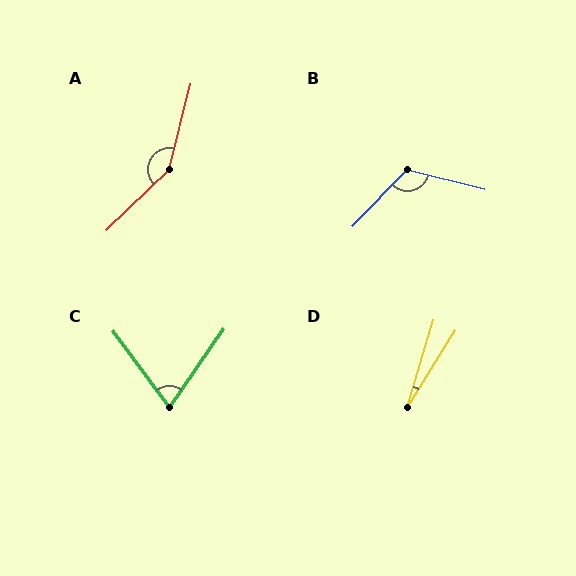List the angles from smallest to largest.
D (15°), C (71°), B (120°), A (148°).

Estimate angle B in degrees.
Approximately 120 degrees.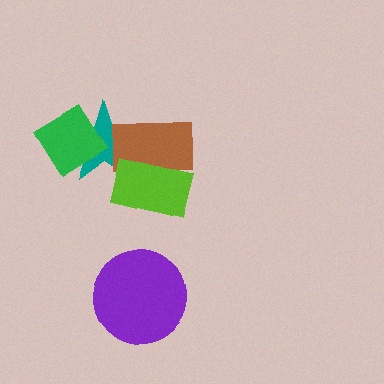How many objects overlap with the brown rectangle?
2 objects overlap with the brown rectangle.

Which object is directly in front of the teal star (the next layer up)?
The green diamond is directly in front of the teal star.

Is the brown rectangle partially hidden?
Yes, it is partially covered by another shape.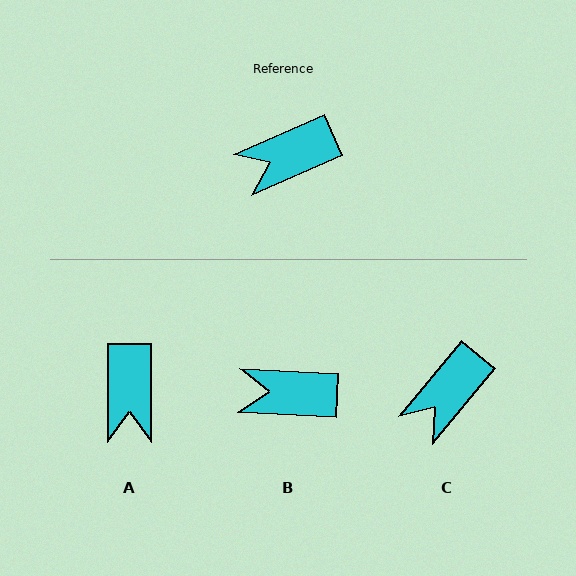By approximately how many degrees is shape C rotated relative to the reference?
Approximately 26 degrees counter-clockwise.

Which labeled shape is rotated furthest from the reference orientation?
A, about 66 degrees away.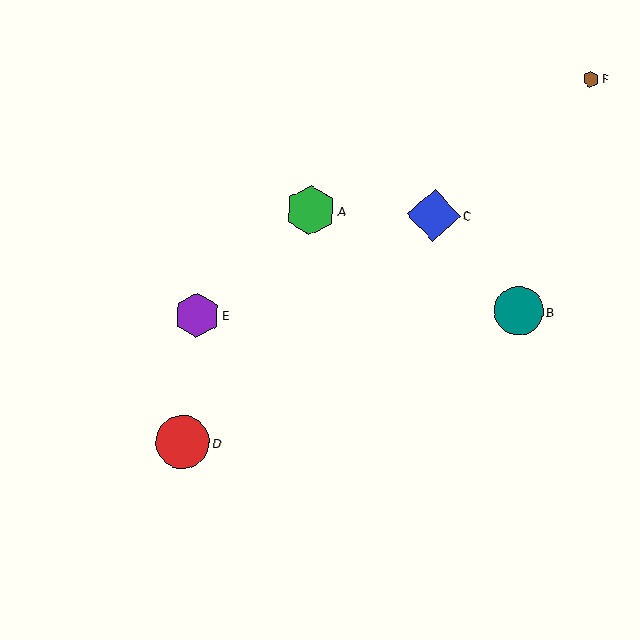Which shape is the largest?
The red circle (labeled D) is the largest.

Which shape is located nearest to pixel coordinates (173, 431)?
The red circle (labeled D) at (183, 442) is nearest to that location.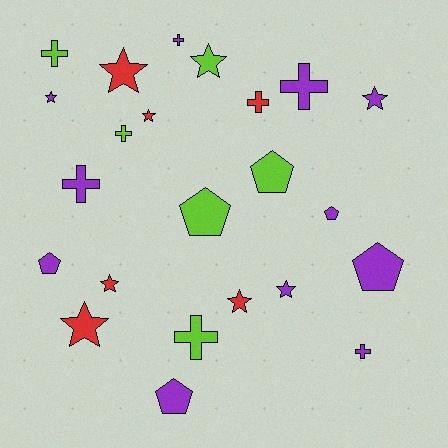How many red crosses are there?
There is 1 red cross.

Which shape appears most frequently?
Star, with 9 objects.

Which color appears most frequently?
Purple, with 11 objects.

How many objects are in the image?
There are 23 objects.